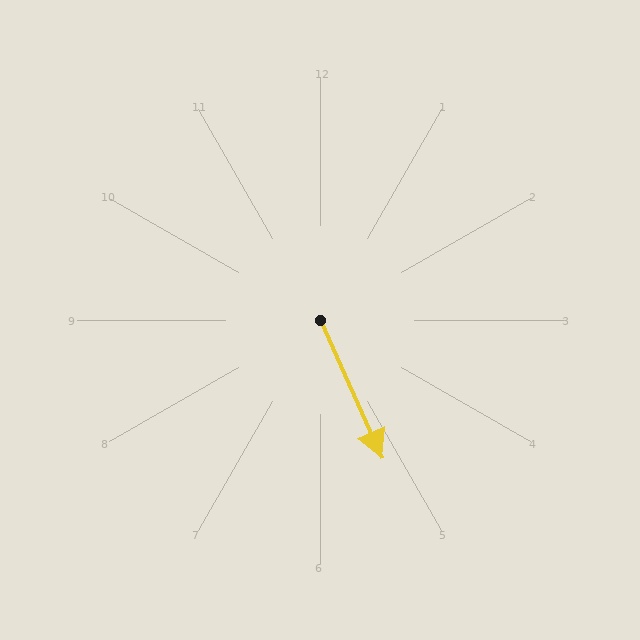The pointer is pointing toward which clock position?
Roughly 5 o'clock.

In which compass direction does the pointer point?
Southeast.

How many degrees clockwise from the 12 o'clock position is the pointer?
Approximately 156 degrees.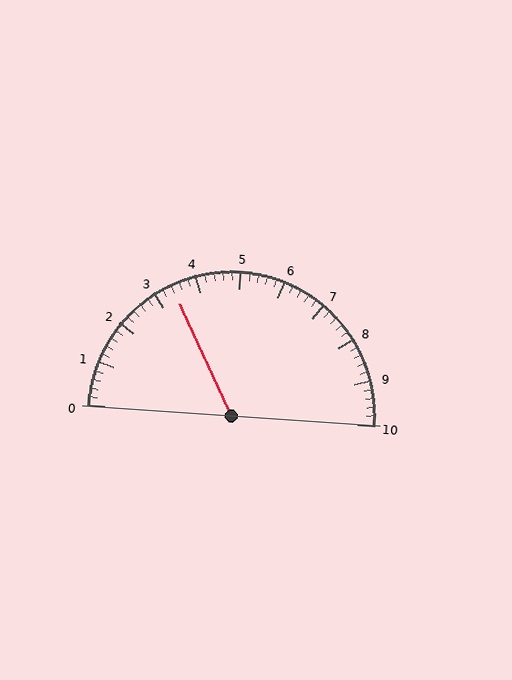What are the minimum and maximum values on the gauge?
The gauge ranges from 0 to 10.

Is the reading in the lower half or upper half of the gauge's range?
The reading is in the lower half of the range (0 to 10).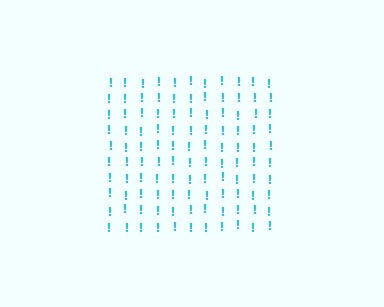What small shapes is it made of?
It is made of small exclamation marks.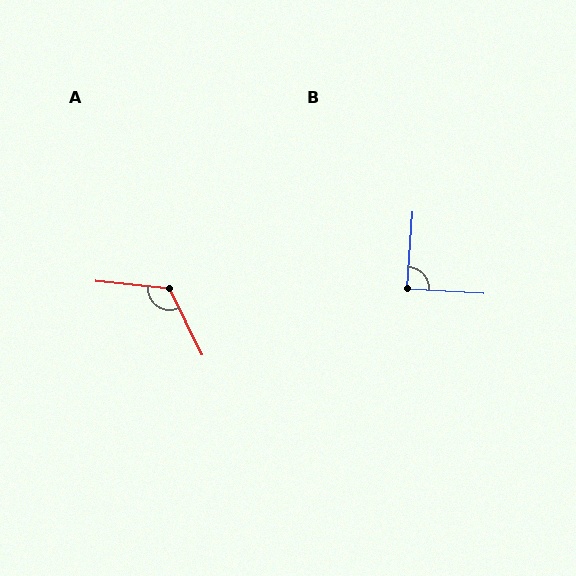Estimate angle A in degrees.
Approximately 122 degrees.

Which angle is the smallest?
B, at approximately 90 degrees.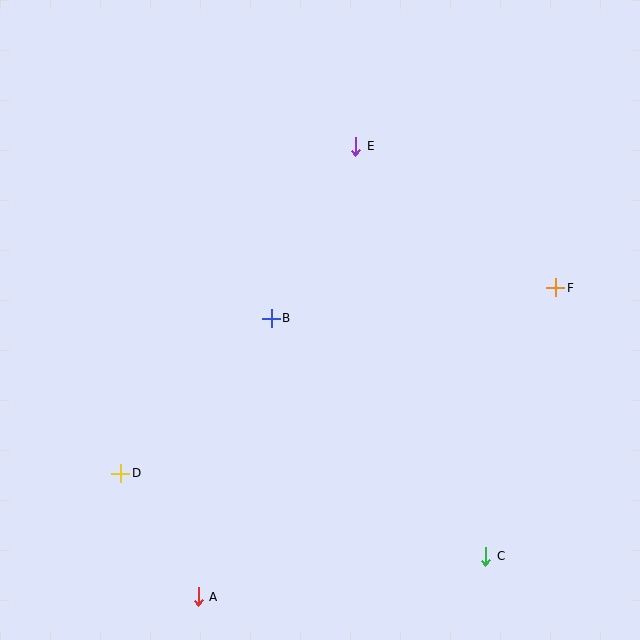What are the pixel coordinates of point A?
Point A is at (198, 597).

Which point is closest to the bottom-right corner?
Point C is closest to the bottom-right corner.